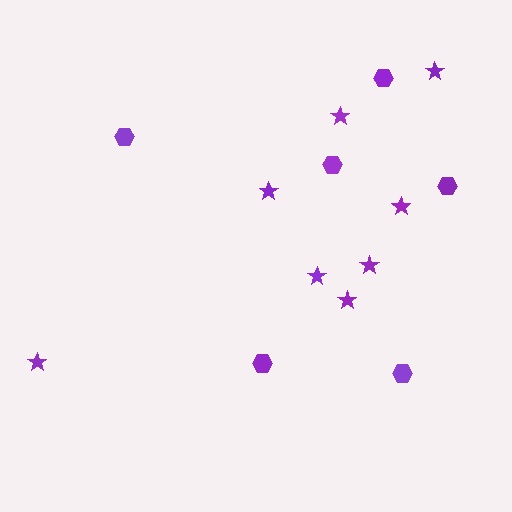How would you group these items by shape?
There are 2 groups: one group of stars (8) and one group of hexagons (6).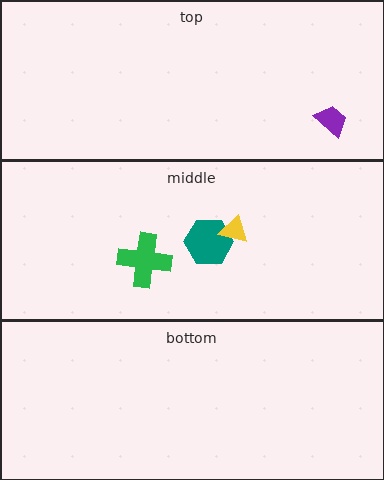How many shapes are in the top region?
1.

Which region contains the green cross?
The middle region.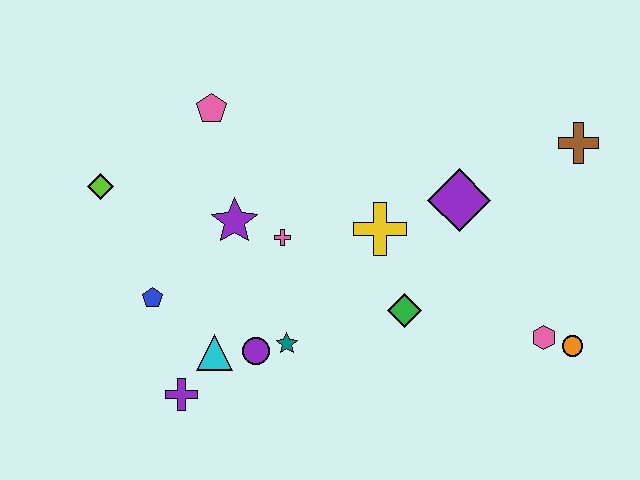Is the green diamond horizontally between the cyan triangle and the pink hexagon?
Yes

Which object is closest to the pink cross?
The purple star is closest to the pink cross.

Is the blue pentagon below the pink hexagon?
No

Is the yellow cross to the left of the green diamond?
Yes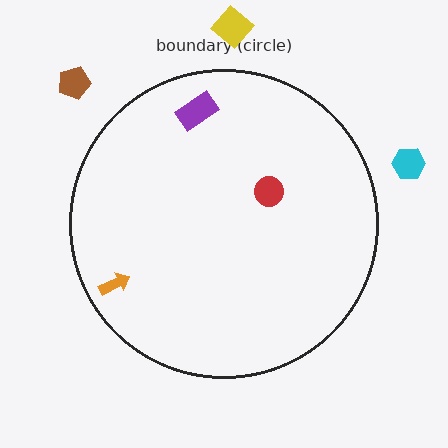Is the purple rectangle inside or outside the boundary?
Inside.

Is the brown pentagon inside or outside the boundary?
Outside.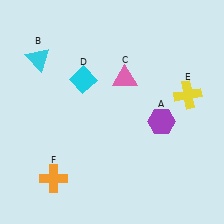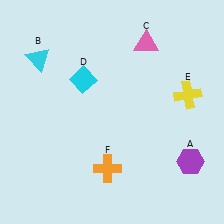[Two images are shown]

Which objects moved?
The objects that moved are: the purple hexagon (A), the pink triangle (C), the orange cross (F).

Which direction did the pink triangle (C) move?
The pink triangle (C) moved up.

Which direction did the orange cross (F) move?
The orange cross (F) moved right.